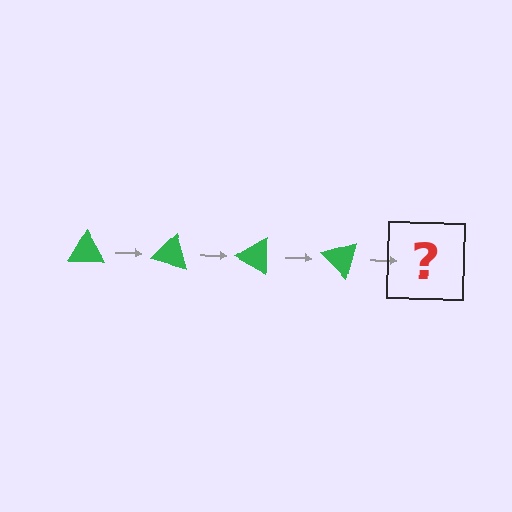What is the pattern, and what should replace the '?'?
The pattern is that the triangle rotates 15 degrees each step. The '?' should be a green triangle rotated 60 degrees.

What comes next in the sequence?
The next element should be a green triangle rotated 60 degrees.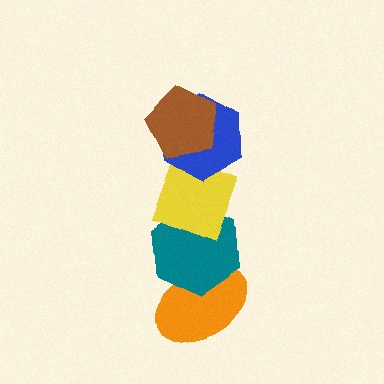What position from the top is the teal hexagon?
The teal hexagon is 4th from the top.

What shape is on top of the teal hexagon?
The yellow diamond is on top of the teal hexagon.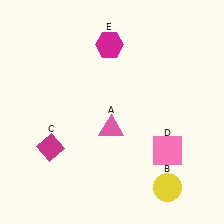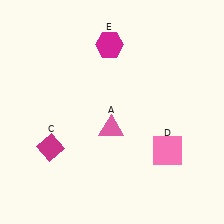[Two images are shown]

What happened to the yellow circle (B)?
The yellow circle (B) was removed in Image 2. It was in the bottom-right area of Image 1.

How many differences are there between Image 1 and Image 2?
There is 1 difference between the two images.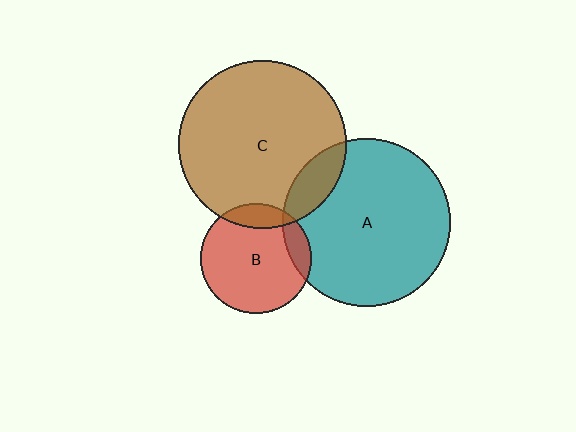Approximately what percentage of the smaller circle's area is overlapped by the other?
Approximately 10%.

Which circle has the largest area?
Circle C (brown).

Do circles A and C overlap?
Yes.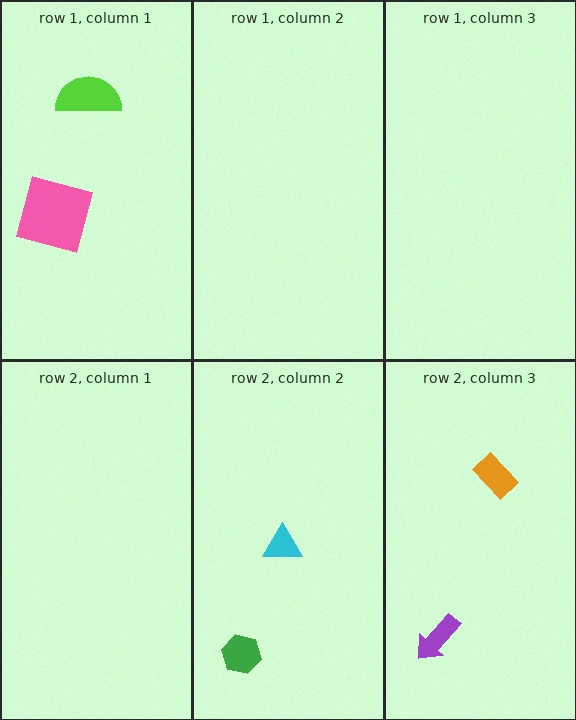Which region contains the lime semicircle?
The row 1, column 1 region.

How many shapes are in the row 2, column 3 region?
2.